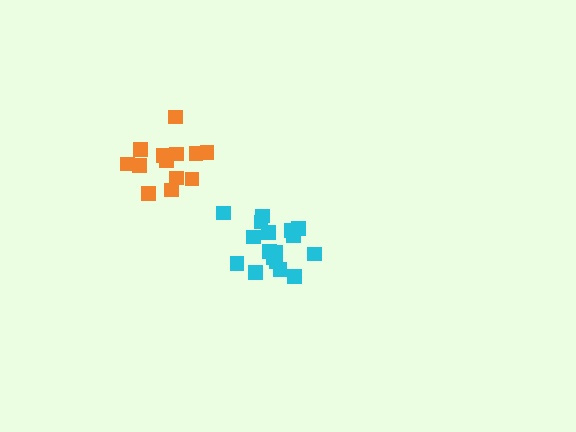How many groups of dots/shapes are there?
There are 2 groups.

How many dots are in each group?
Group 1: 17 dots, Group 2: 13 dots (30 total).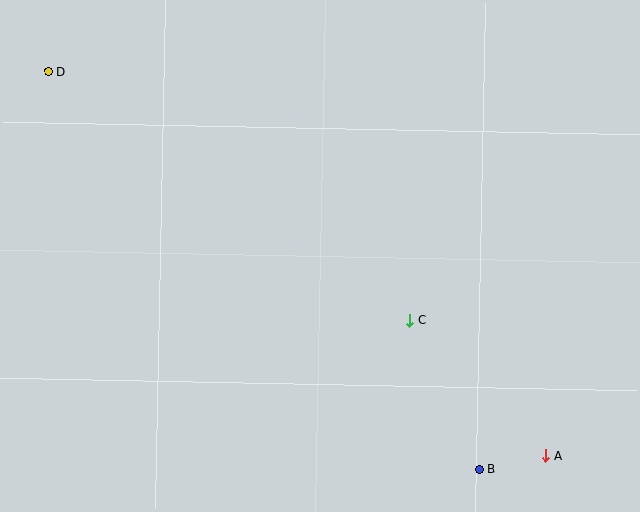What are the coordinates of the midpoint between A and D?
The midpoint between A and D is at (297, 263).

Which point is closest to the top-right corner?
Point C is closest to the top-right corner.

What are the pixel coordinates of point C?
Point C is at (410, 320).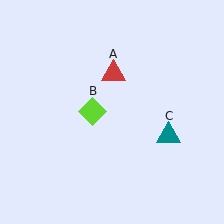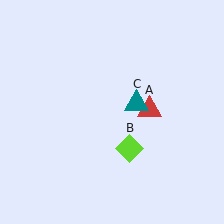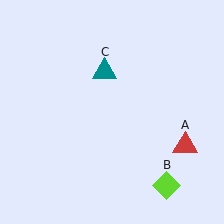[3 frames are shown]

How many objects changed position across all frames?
3 objects changed position: red triangle (object A), lime diamond (object B), teal triangle (object C).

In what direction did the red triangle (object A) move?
The red triangle (object A) moved down and to the right.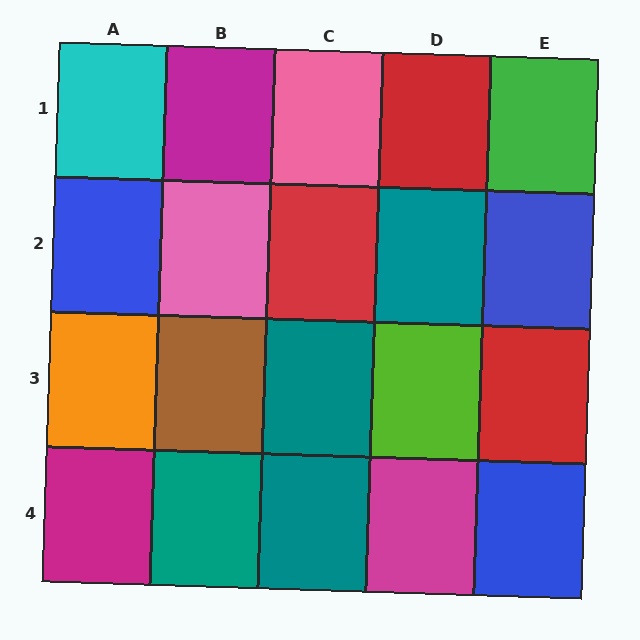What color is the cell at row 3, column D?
Lime.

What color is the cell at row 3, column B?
Brown.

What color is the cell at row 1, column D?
Red.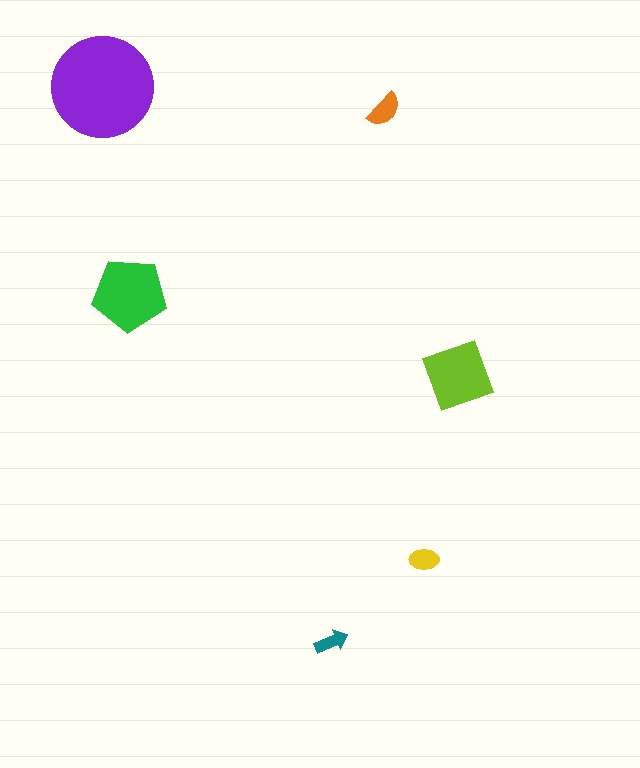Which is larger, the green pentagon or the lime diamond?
The green pentagon.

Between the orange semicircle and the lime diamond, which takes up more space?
The lime diamond.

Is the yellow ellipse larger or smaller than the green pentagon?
Smaller.